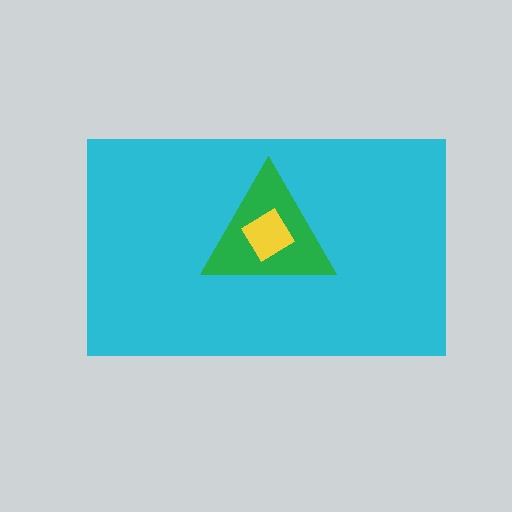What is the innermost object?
The yellow diamond.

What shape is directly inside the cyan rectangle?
The green triangle.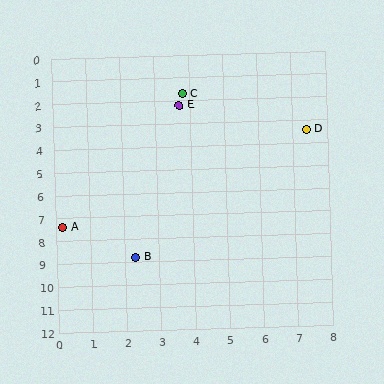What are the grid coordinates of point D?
Point D is at approximately (7.4, 3.4).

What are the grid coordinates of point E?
Point E is at approximately (3.7, 2.2).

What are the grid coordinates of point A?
Point A is at approximately (0.2, 7.4).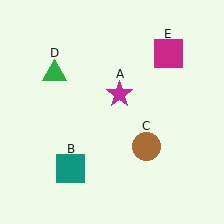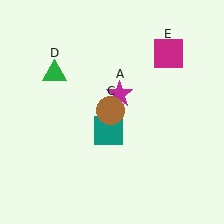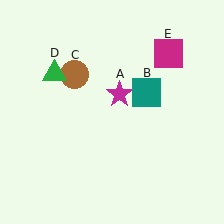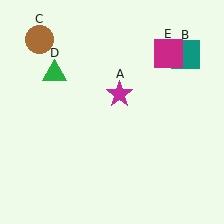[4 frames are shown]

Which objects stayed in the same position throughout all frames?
Magenta star (object A) and green triangle (object D) and magenta square (object E) remained stationary.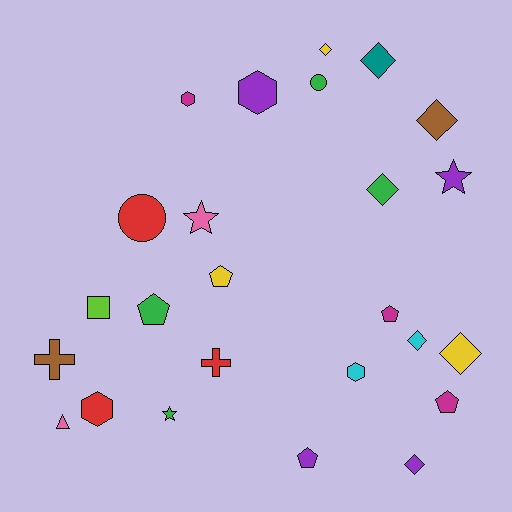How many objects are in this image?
There are 25 objects.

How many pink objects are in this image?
There are 2 pink objects.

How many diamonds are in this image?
There are 7 diamonds.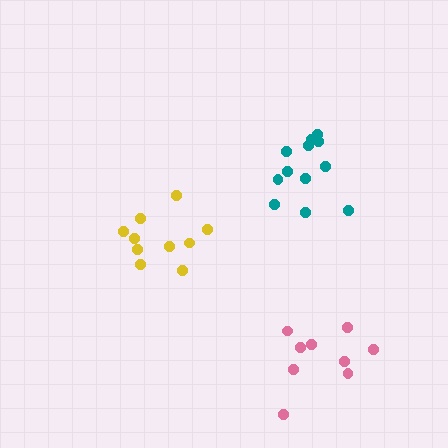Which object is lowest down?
The pink cluster is bottommost.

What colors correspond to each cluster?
The clusters are colored: yellow, teal, pink.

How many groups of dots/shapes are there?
There are 3 groups.